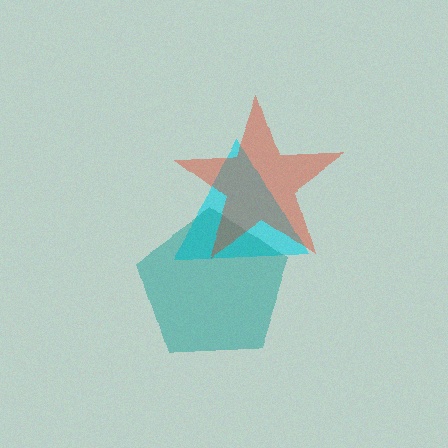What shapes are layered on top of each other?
The layered shapes are: a cyan triangle, a teal pentagon, a red star.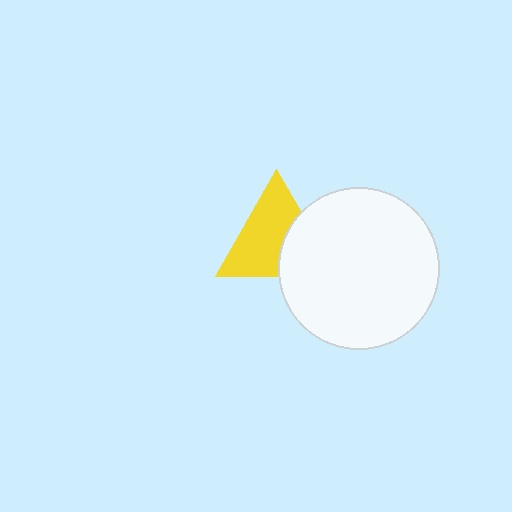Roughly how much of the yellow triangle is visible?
About half of it is visible (roughly 65%).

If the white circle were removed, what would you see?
You would see the complete yellow triangle.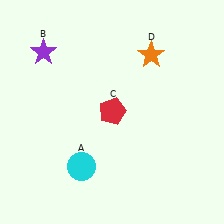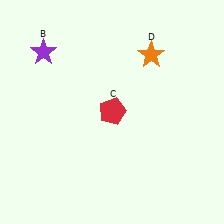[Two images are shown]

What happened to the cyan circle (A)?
The cyan circle (A) was removed in Image 2. It was in the bottom-left area of Image 1.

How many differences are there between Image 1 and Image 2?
There is 1 difference between the two images.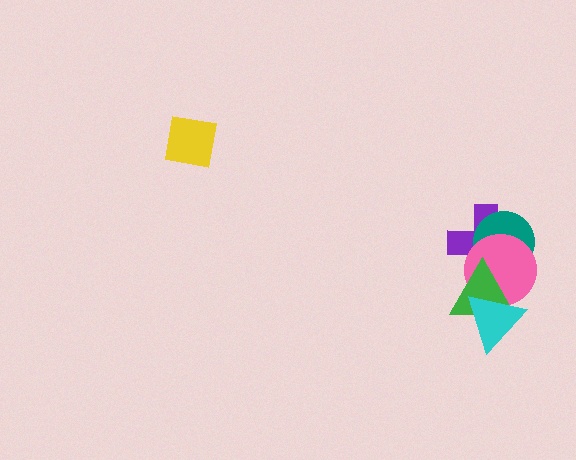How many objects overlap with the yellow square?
0 objects overlap with the yellow square.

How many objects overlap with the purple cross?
3 objects overlap with the purple cross.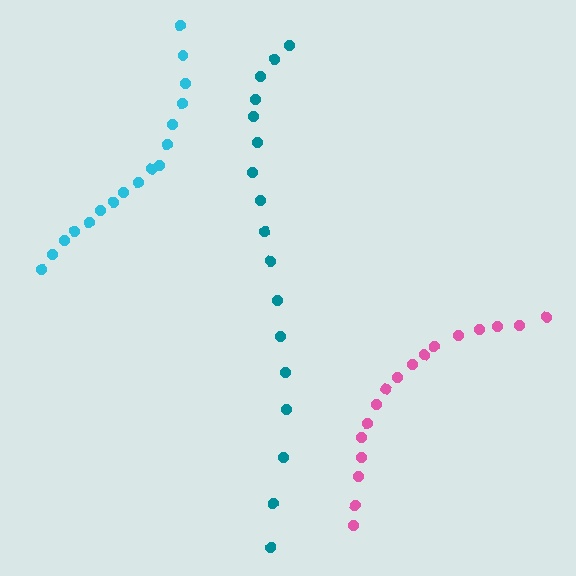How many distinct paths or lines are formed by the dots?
There are 3 distinct paths.